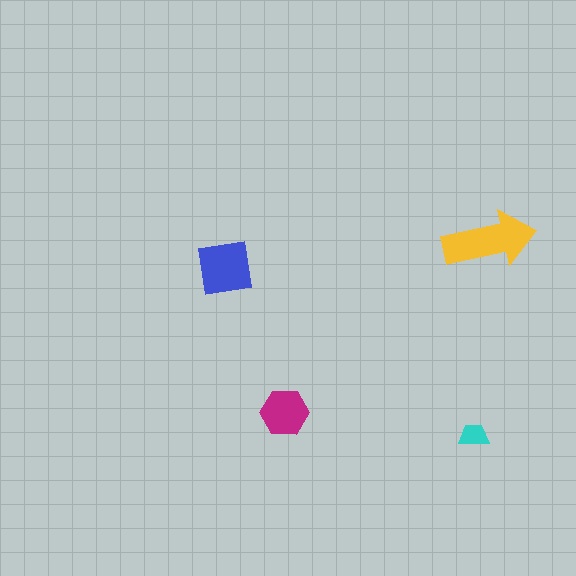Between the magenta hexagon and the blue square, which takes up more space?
The blue square.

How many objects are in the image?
There are 4 objects in the image.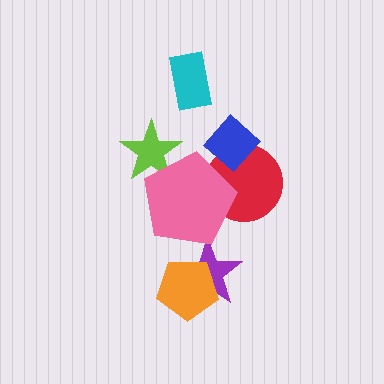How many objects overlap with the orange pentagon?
1 object overlaps with the orange pentagon.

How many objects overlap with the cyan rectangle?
0 objects overlap with the cyan rectangle.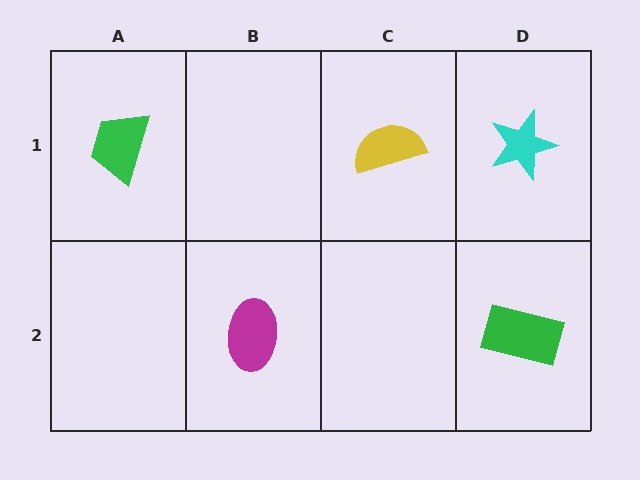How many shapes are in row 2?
2 shapes.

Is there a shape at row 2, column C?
No, that cell is empty.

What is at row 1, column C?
A yellow semicircle.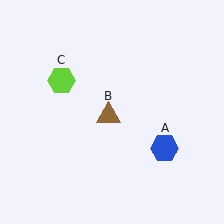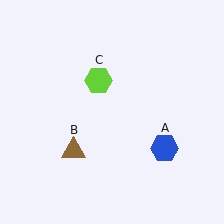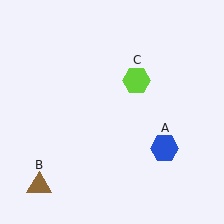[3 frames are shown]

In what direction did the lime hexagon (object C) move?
The lime hexagon (object C) moved right.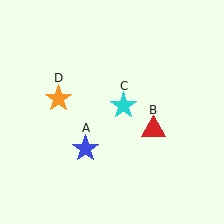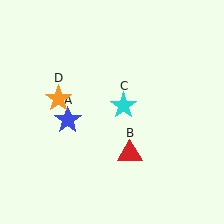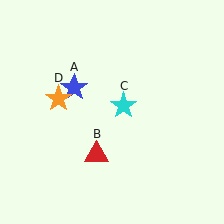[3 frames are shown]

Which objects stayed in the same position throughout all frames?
Cyan star (object C) and orange star (object D) remained stationary.